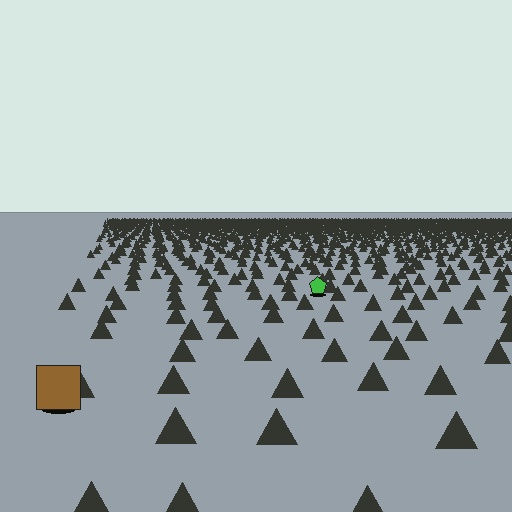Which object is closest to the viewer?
The brown square is closest. The texture marks near it are larger and more spread out.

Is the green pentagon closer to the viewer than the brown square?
No. The brown square is closer — you can tell from the texture gradient: the ground texture is coarser near it.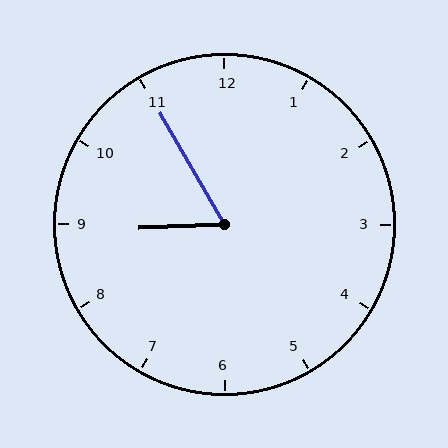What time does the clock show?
8:55.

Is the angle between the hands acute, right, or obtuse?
It is acute.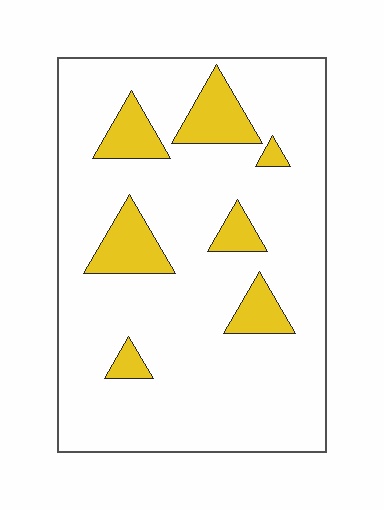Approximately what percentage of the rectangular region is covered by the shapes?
Approximately 15%.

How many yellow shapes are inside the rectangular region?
7.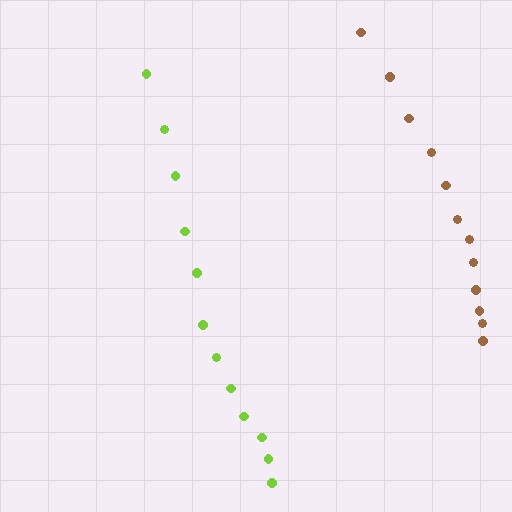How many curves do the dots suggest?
There are 2 distinct paths.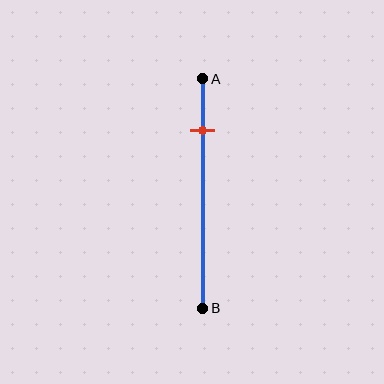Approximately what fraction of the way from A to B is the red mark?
The red mark is approximately 20% of the way from A to B.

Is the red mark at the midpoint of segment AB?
No, the mark is at about 20% from A, not at the 50% midpoint.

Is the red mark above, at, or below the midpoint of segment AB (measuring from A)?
The red mark is above the midpoint of segment AB.